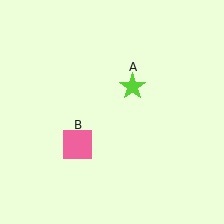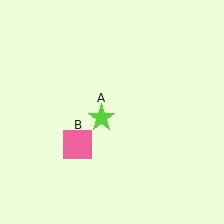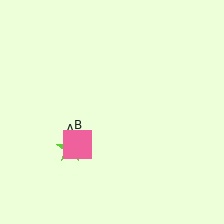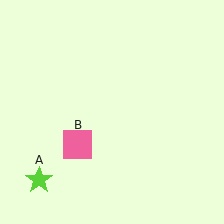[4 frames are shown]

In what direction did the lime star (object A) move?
The lime star (object A) moved down and to the left.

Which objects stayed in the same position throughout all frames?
Pink square (object B) remained stationary.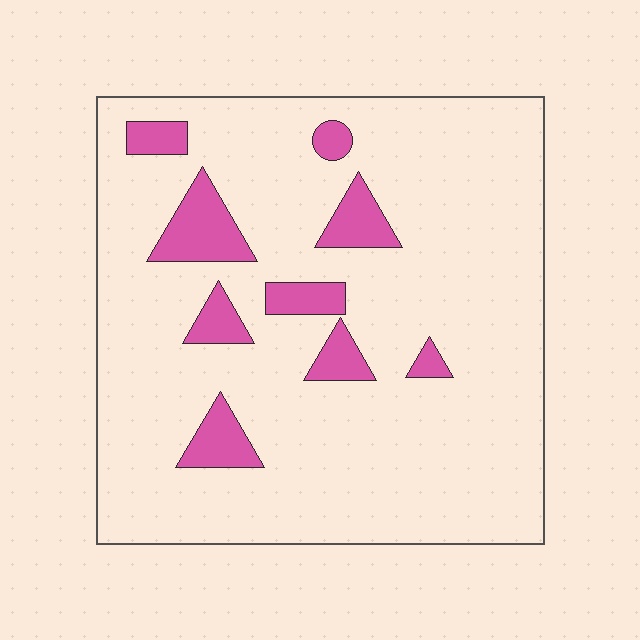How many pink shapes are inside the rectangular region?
9.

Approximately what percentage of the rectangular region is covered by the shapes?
Approximately 10%.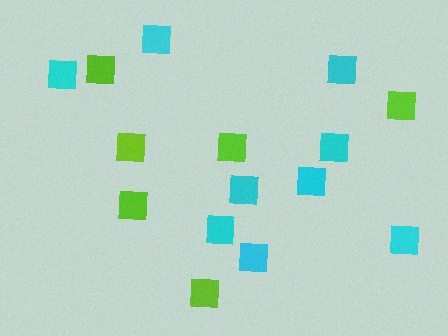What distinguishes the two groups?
There are 2 groups: one group of cyan squares (9) and one group of lime squares (6).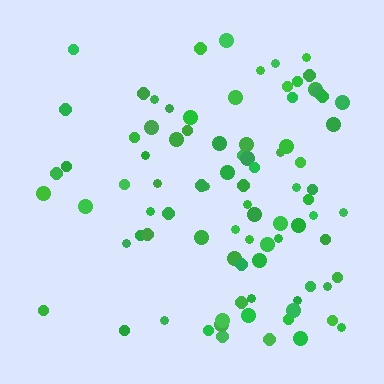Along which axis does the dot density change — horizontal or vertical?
Horizontal.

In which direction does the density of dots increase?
From left to right, with the right side densest.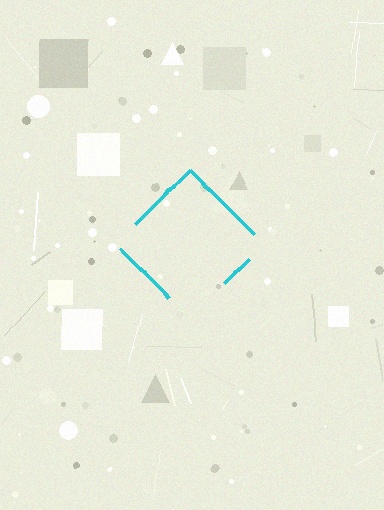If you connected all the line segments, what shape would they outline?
They would outline a diamond.